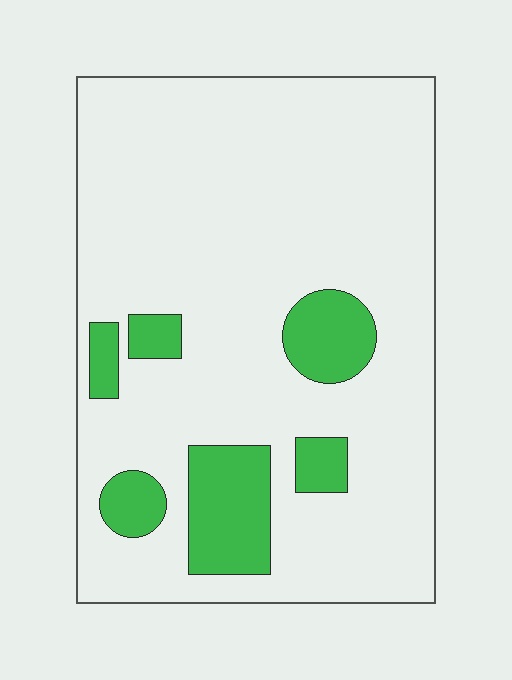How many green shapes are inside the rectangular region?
6.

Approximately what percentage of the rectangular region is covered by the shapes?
Approximately 15%.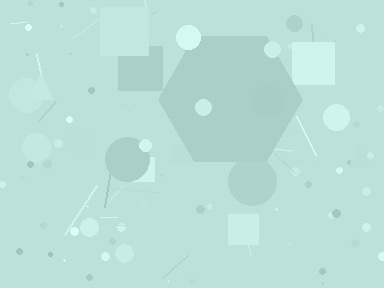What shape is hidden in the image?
A hexagon is hidden in the image.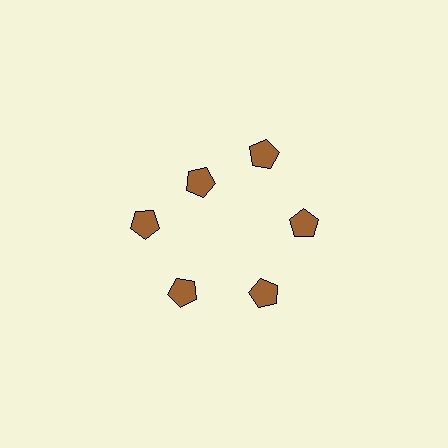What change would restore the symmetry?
The symmetry would be restored by moving it outward, back onto the ring so that all 6 pentagons sit at equal angles and equal distance from the center.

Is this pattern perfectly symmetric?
No. The 6 brown pentagons are arranged in a ring, but one element near the 11 o'clock position is pulled inward toward the center, breaking the 6-fold rotational symmetry.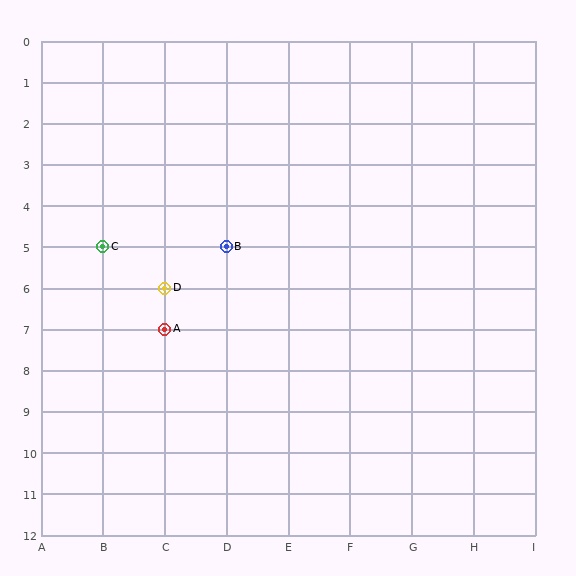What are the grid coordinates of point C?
Point C is at grid coordinates (B, 5).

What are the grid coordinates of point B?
Point B is at grid coordinates (D, 5).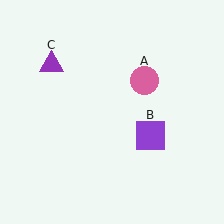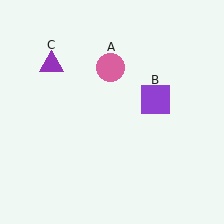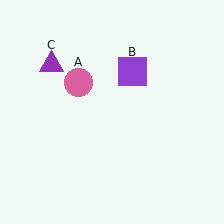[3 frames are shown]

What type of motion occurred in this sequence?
The pink circle (object A), purple square (object B) rotated counterclockwise around the center of the scene.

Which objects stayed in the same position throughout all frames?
Purple triangle (object C) remained stationary.